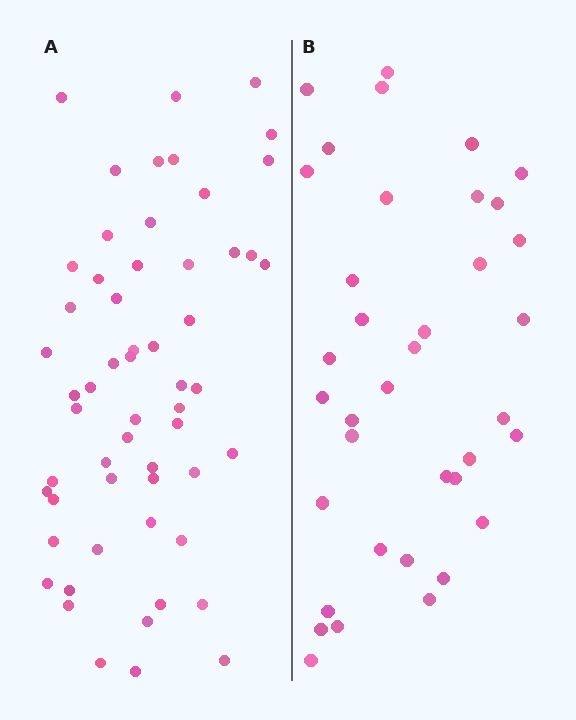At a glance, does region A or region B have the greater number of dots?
Region A (the left region) has more dots.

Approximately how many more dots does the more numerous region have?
Region A has approximately 20 more dots than region B.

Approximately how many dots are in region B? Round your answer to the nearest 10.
About 40 dots. (The exact count is 37, which rounds to 40.)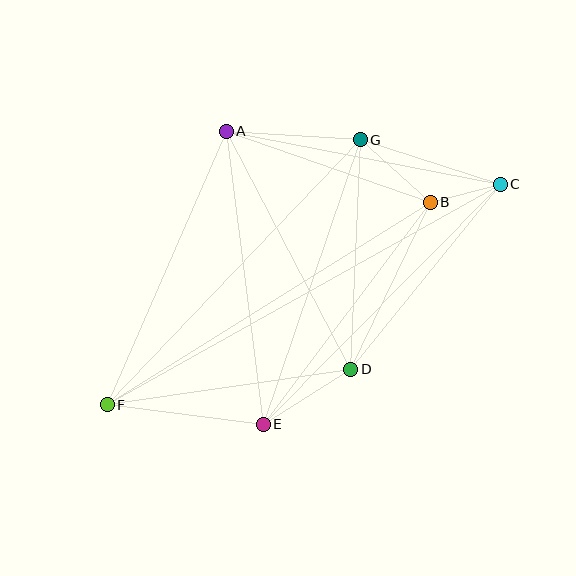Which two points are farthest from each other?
Points C and F are farthest from each other.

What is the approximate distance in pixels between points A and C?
The distance between A and C is approximately 279 pixels.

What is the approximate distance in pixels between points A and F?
The distance between A and F is approximately 298 pixels.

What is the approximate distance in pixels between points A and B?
The distance between A and B is approximately 216 pixels.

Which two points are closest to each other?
Points B and C are closest to each other.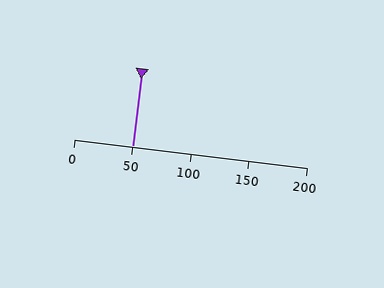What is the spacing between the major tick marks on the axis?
The major ticks are spaced 50 apart.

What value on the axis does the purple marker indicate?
The marker indicates approximately 50.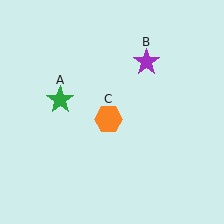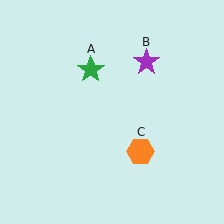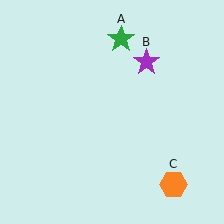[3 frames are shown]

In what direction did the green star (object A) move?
The green star (object A) moved up and to the right.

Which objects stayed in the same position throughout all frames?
Purple star (object B) remained stationary.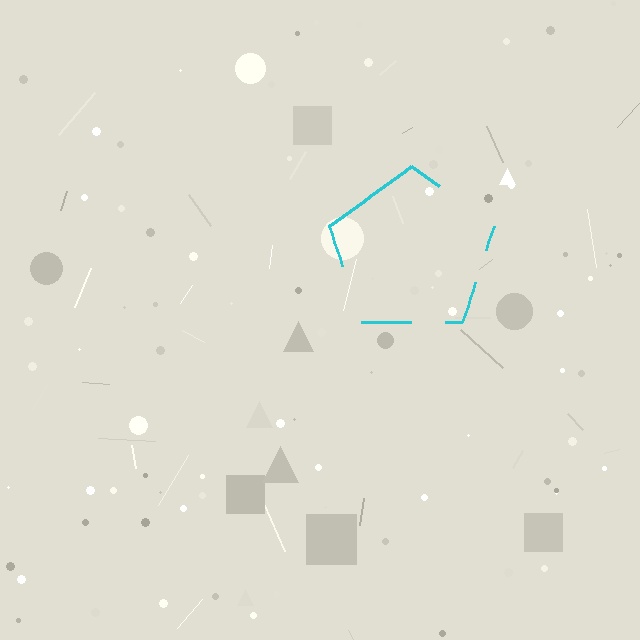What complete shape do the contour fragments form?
The contour fragments form a pentagon.